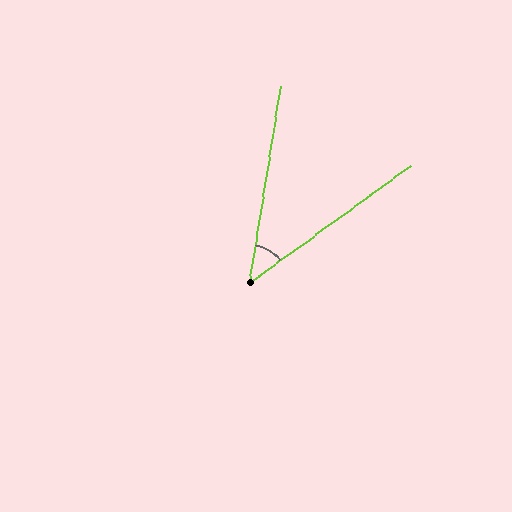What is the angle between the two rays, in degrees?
Approximately 45 degrees.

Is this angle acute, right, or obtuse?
It is acute.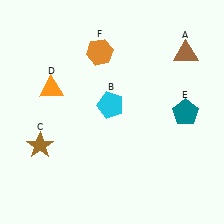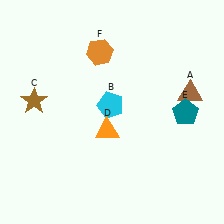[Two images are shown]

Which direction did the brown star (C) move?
The brown star (C) moved up.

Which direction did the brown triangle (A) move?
The brown triangle (A) moved down.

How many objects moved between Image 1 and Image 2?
3 objects moved between the two images.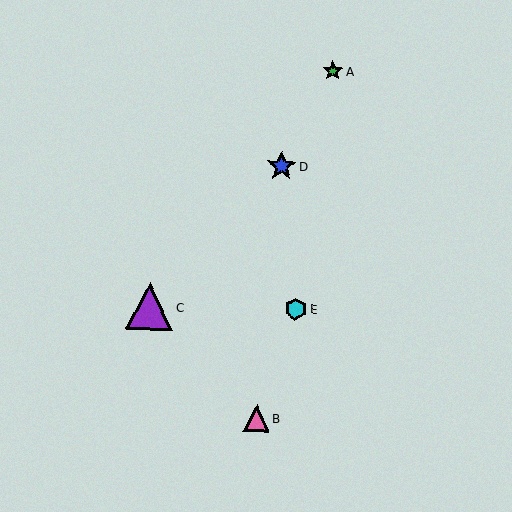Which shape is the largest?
The purple triangle (labeled C) is the largest.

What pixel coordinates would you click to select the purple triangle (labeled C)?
Click at (149, 306) to select the purple triangle C.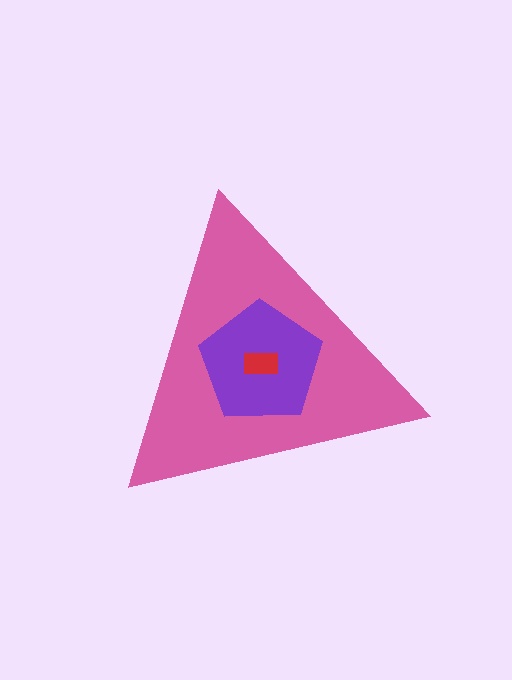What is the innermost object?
The red rectangle.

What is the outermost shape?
The pink triangle.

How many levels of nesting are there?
3.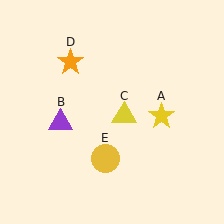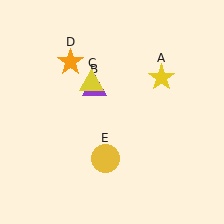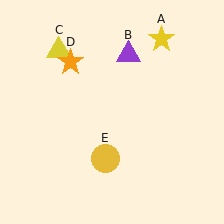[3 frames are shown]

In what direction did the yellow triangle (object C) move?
The yellow triangle (object C) moved up and to the left.